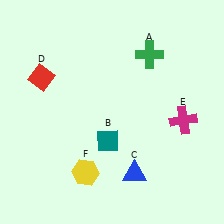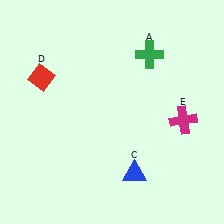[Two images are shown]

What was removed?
The teal diamond (B), the yellow hexagon (F) were removed in Image 2.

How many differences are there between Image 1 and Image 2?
There are 2 differences between the two images.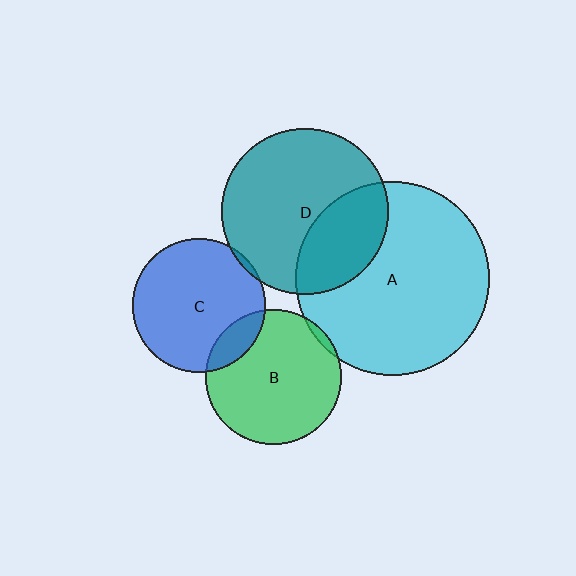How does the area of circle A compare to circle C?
Approximately 2.1 times.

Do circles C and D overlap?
Yes.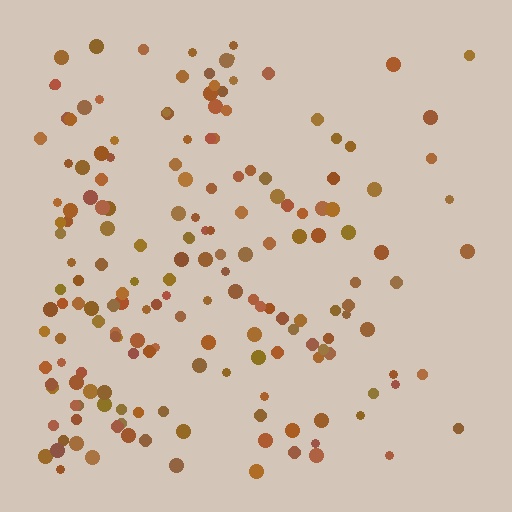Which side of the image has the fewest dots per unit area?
The right.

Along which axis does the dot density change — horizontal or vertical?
Horizontal.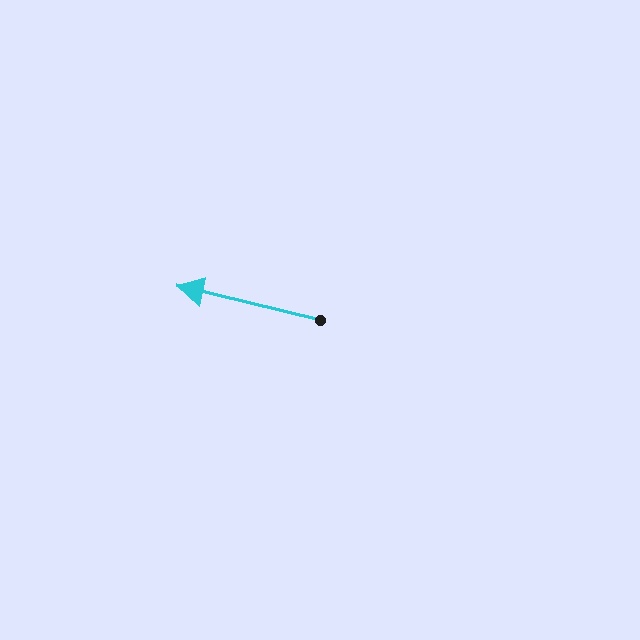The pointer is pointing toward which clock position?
Roughly 9 o'clock.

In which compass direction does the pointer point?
West.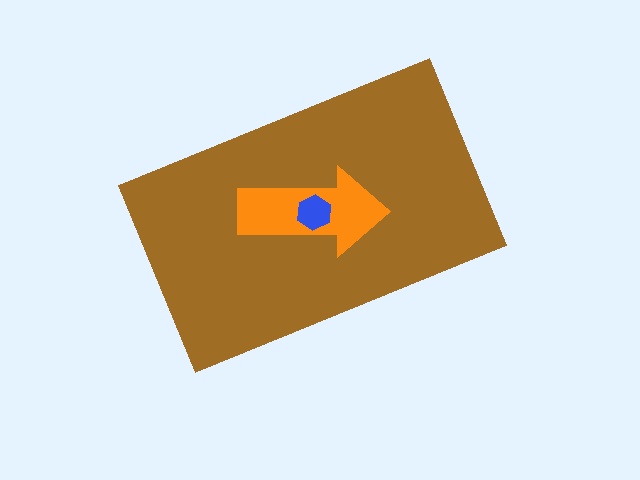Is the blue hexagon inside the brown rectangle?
Yes.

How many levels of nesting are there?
3.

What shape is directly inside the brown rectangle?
The orange arrow.